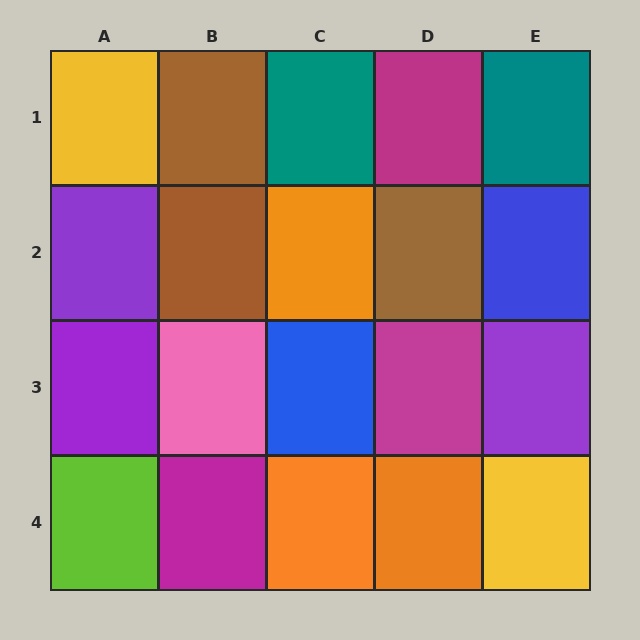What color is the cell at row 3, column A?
Purple.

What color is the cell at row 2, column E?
Blue.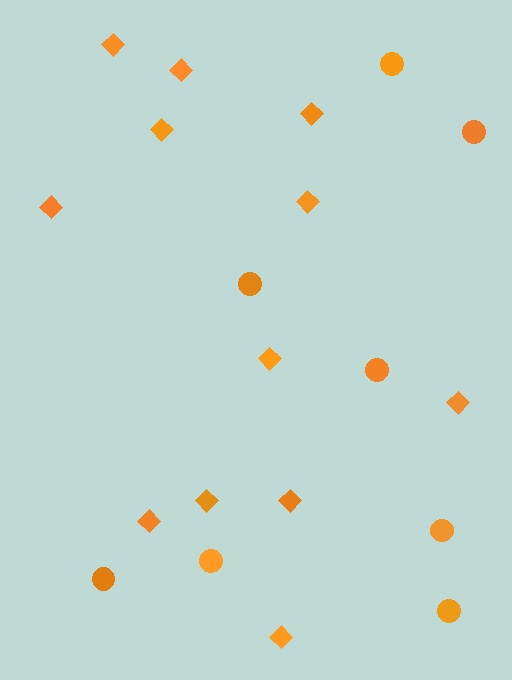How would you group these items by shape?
There are 2 groups: one group of circles (8) and one group of diamonds (12).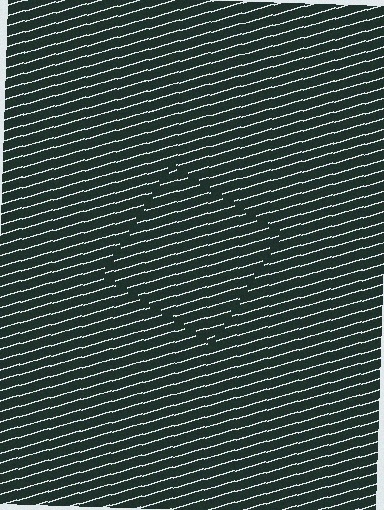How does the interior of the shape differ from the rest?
The interior of the shape contains the same grating, shifted by half a period — the contour is defined by the phase discontinuity where line-ends from the inner and outer gratings abut.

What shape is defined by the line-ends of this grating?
An illusory square. The interior of the shape contains the same grating, shifted by half a period — the contour is defined by the phase discontinuity where line-ends from the inner and outer gratings abut.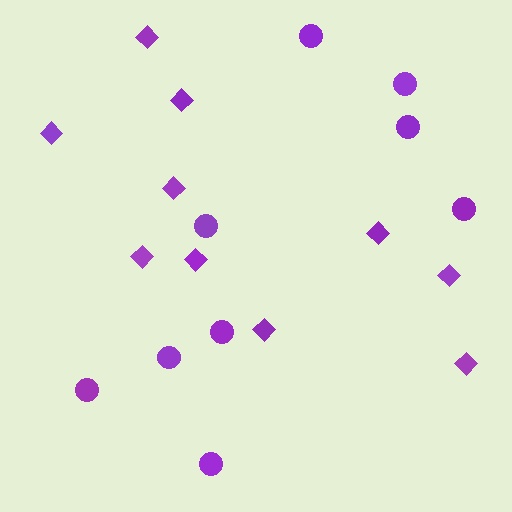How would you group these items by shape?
There are 2 groups: one group of circles (9) and one group of diamonds (10).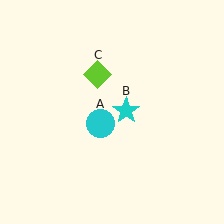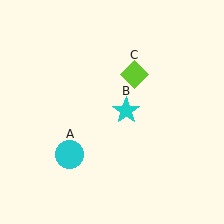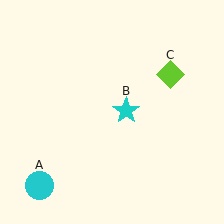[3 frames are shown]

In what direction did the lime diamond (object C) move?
The lime diamond (object C) moved right.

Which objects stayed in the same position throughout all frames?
Cyan star (object B) remained stationary.